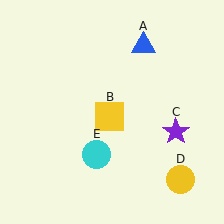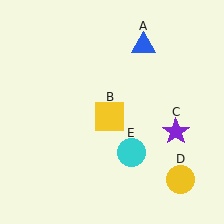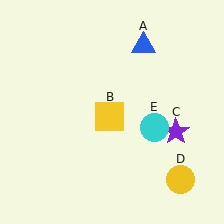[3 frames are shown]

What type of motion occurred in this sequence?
The cyan circle (object E) rotated counterclockwise around the center of the scene.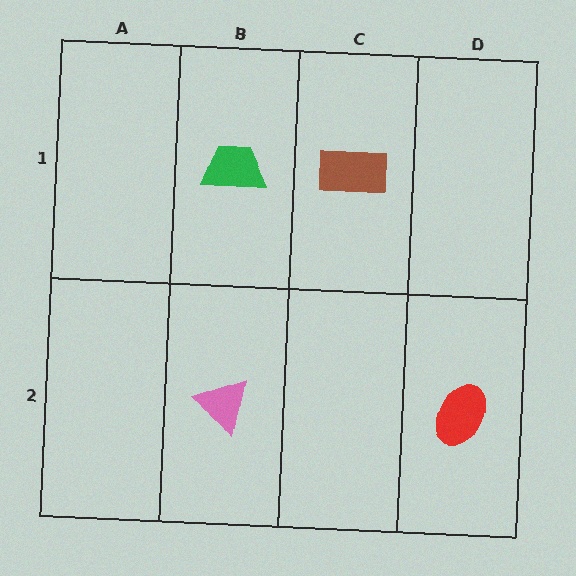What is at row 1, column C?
A brown rectangle.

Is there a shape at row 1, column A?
No, that cell is empty.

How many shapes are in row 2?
2 shapes.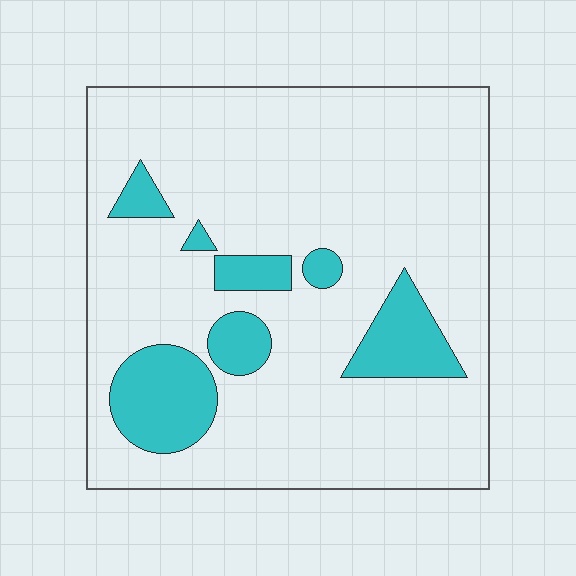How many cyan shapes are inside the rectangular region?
7.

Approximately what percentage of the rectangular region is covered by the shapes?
Approximately 15%.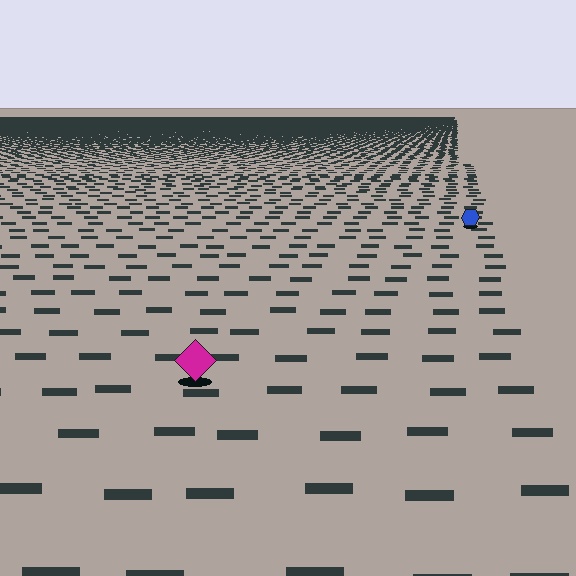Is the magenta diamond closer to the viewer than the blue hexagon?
Yes. The magenta diamond is closer — you can tell from the texture gradient: the ground texture is coarser near it.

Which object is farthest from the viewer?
The blue hexagon is farthest from the viewer. It appears smaller and the ground texture around it is denser.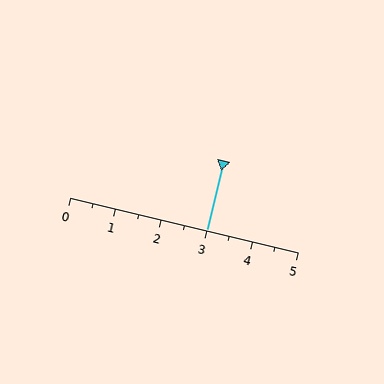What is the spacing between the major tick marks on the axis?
The major ticks are spaced 1 apart.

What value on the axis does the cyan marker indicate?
The marker indicates approximately 3.